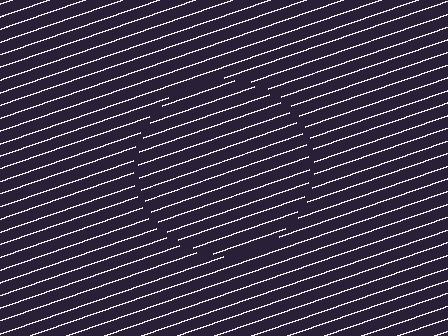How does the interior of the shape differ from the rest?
The interior of the shape contains the same grating, shifted by half a period — the contour is defined by the phase discontinuity where line-ends from the inner and outer gratings abut.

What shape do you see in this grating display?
An illusory circle. The interior of the shape contains the same grating, shifted by half a period — the contour is defined by the phase discontinuity where line-ends from the inner and outer gratings abut.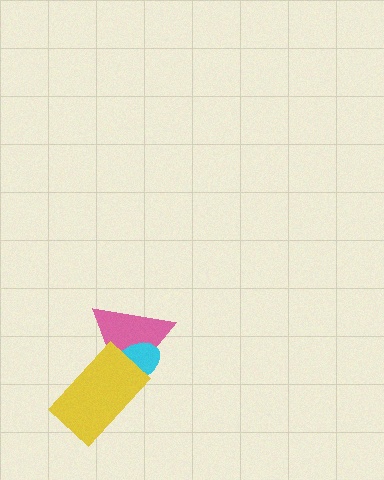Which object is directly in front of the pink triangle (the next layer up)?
The cyan ellipse is directly in front of the pink triangle.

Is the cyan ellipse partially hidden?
Yes, it is partially covered by another shape.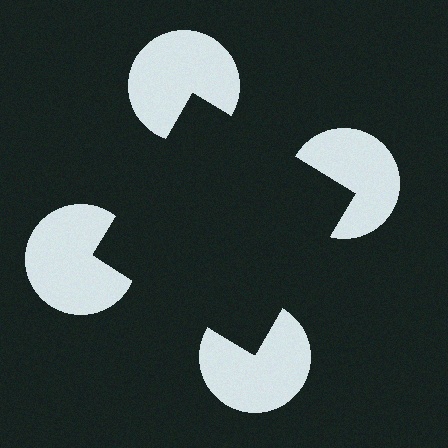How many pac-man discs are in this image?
There are 4 — one at each vertex of the illusory square.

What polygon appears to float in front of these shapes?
An illusory square — its edges are inferred from the aligned wedge cuts in the pac-man discs, not physically drawn.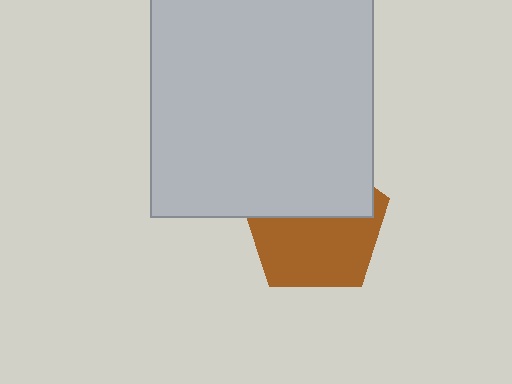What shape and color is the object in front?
The object in front is a light gray square.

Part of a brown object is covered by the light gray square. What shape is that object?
It is a pentagon.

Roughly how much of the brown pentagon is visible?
About half of it is visible (roughly 57%).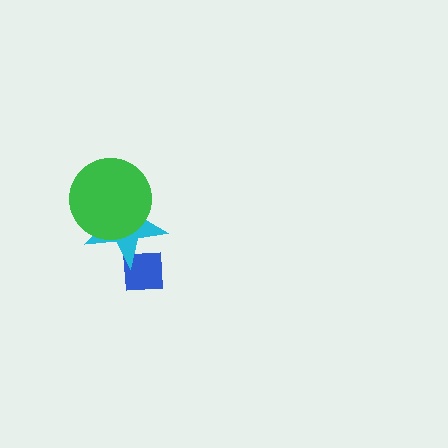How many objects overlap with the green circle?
1 object overlaps with the green circle.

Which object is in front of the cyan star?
The green circle is in front of the cyan star.